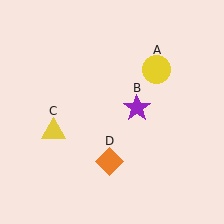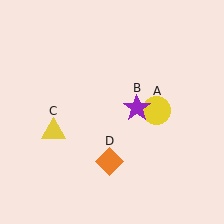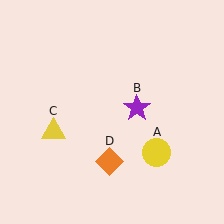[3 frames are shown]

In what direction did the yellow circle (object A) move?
The yellow circle (object A) moved down.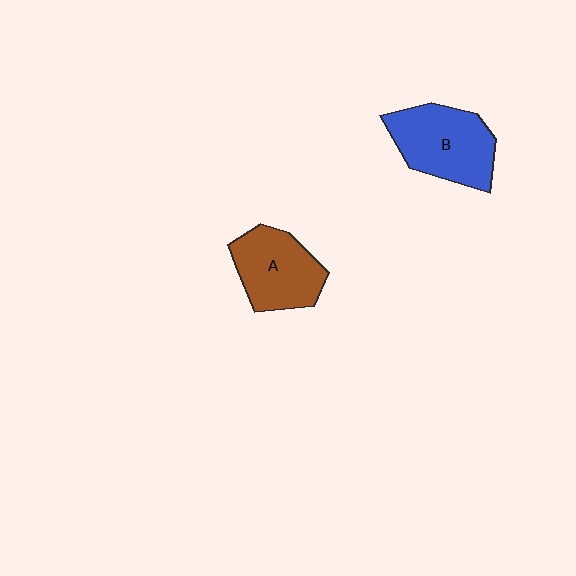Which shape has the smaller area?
Shape A (brown).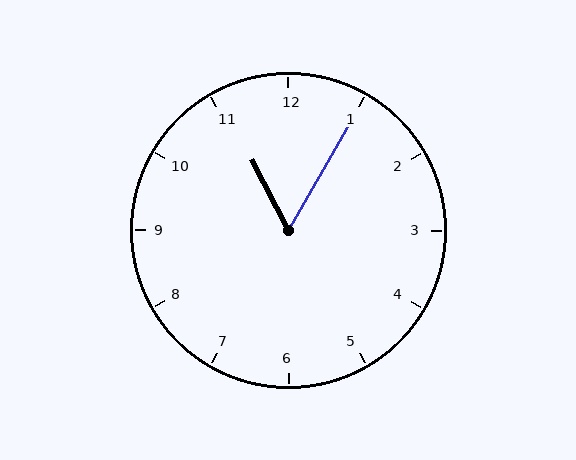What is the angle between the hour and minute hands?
Approximately 58 degrees.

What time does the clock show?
11:05.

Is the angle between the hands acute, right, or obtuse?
It is acute.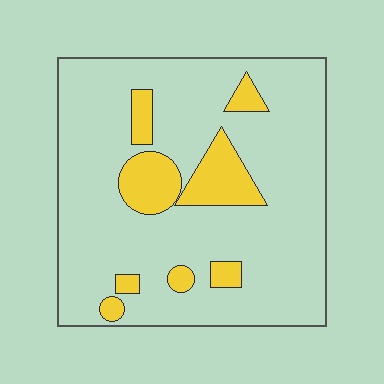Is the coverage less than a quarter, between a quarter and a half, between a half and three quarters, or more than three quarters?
Less than a quarter.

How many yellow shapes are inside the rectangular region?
8.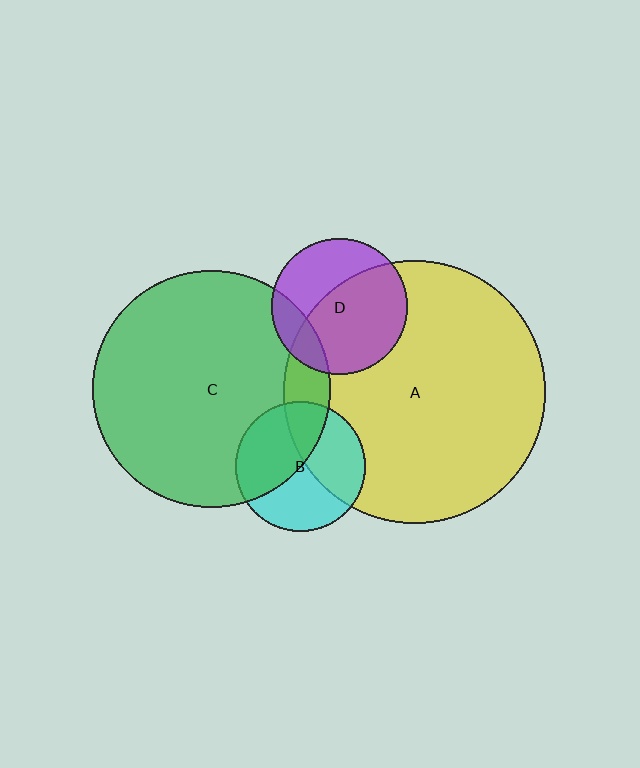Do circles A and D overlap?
Yes.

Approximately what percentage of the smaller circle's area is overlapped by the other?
Approximately 60%.